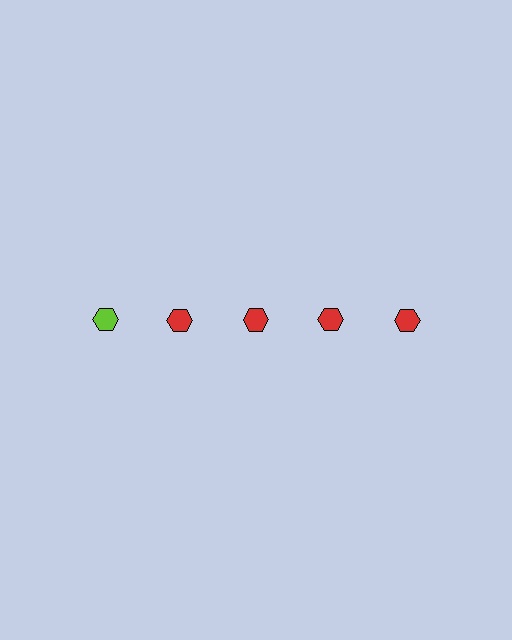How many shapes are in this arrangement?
There are 5 shapes arranged in a grid pattern.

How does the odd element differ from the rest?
It has a different color: lime instead of red.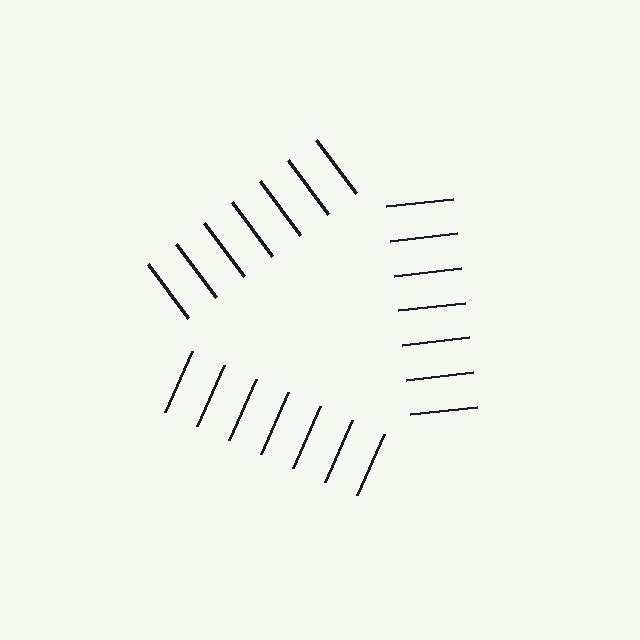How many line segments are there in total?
21 — 7 along each of the 3 edges.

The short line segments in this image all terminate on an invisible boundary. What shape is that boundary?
An illusory triangle — the line segments terminate on its edges but no continuous stroke is drawn.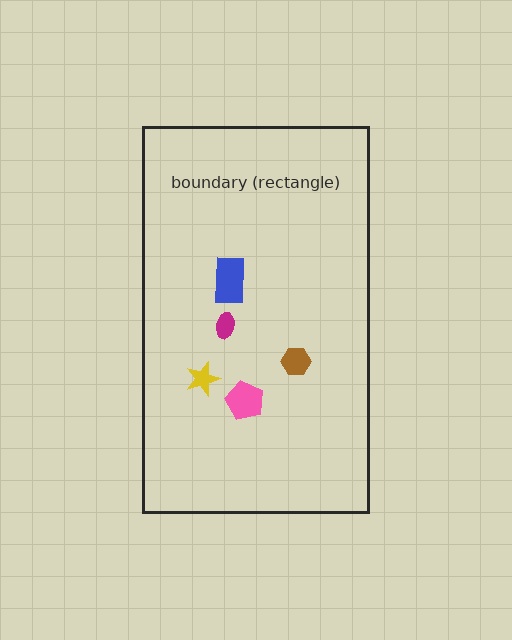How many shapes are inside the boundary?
5 inside, 0 outside.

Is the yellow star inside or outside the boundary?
Inside.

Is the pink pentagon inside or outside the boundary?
Inside.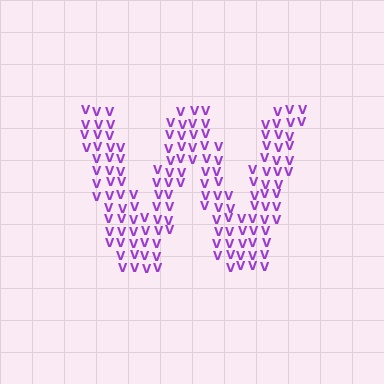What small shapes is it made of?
It is made of small letter V's.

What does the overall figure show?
The overall figure shows the letter W.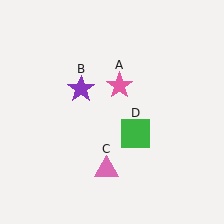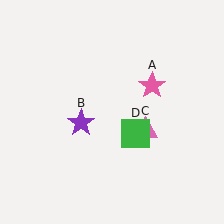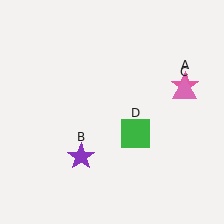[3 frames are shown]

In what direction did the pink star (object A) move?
The pink star (object A) moved right.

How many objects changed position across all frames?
3 objects changed position: pink star (object A), purple star (object B), pink triangle (object C).